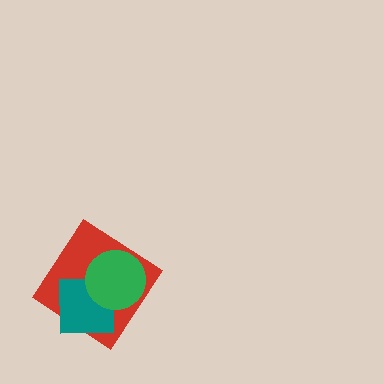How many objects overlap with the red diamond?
2 objects overlap with the red diamond.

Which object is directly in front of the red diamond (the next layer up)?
The teal square is directly in front of the red diamond.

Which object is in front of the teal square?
The green circle is in front of the teal square.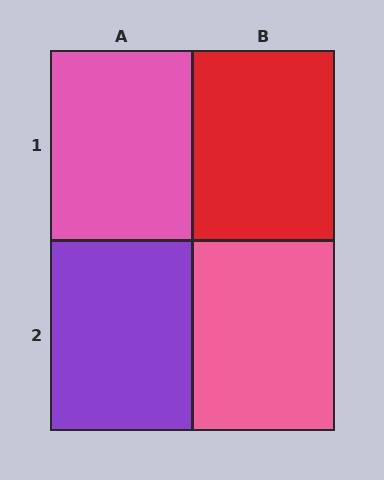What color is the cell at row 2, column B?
Pink.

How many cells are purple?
1 cell is purple.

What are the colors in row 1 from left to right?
Pink, red.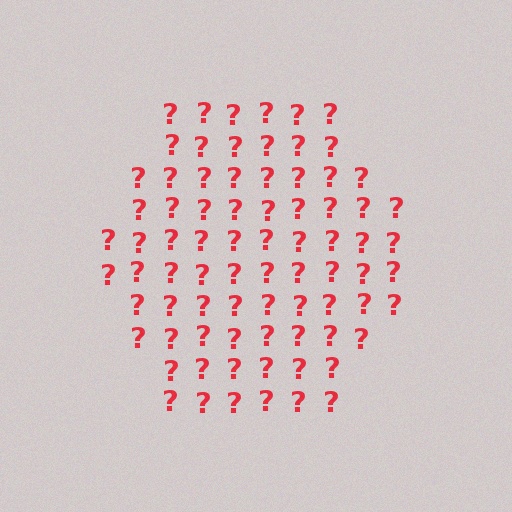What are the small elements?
The small elements are question marks.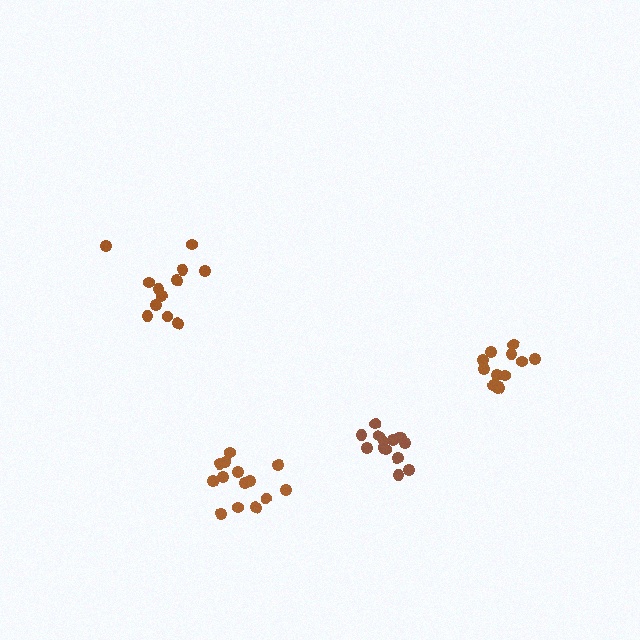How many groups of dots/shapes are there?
There are 4 groups.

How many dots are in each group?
Group 1: 12 dots, Group 2: 14 dots, Group 3: 14 dots, Group 4: 12 dots (52 total).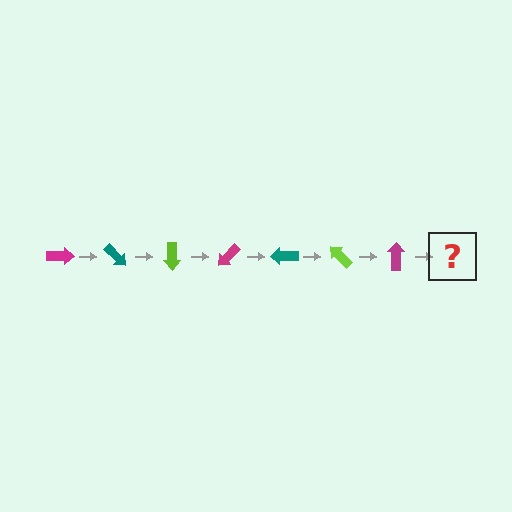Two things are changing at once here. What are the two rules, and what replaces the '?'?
The two rules are that it rotates 45 degrees each step and the color cycles through magenta, teal, and lime. The '?' should be a teal arrow, rotated 315 degrees from the start.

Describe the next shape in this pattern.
It should be a teal arrow, rotated 315 degrees from the start.